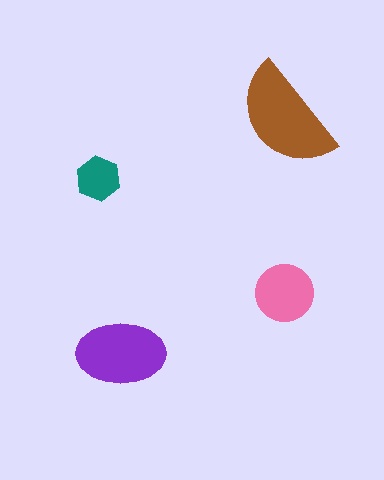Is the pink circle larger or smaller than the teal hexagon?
Larger.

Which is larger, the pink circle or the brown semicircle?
The brown semicircle.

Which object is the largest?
The brown semicircle.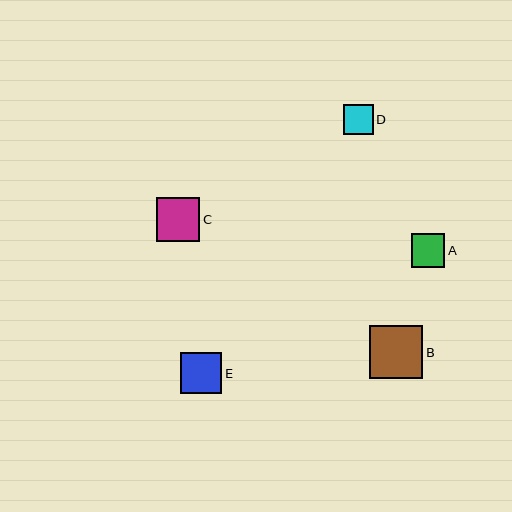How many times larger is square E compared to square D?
Square E is approximately 1.4 times the size of square D.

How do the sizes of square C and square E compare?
Square C and square E are approximately the same size.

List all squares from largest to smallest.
From largest to smallest: B, C, E, A, D.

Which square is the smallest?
Square D is the smallest with a size of approximately 30 pixels.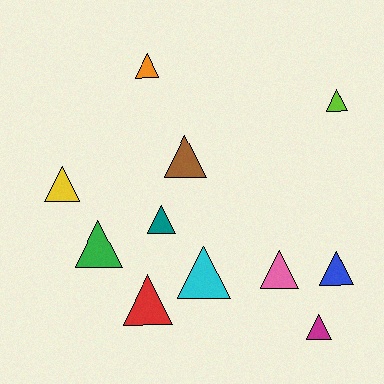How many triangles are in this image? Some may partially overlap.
There are 11 triangles.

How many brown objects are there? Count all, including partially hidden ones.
There is 1 brown object.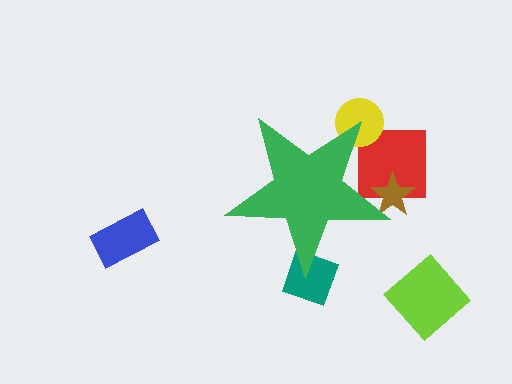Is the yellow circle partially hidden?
Yes, the yellow circle is partially hidden behind the green star.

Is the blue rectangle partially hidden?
No, the blue rectangle is fully visible.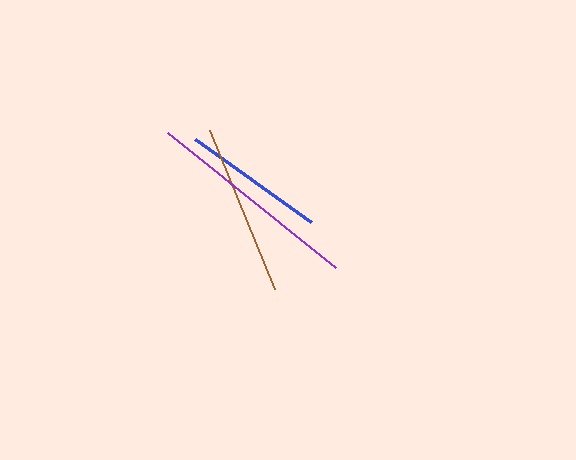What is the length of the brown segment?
The brown segment is approximately 172 pixels long.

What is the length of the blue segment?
The blue segment is approximately 142 pixels long.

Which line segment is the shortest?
The blue line is the shortest at approximately 142 pixels.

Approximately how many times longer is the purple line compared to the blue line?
The purple line is approximately 1.5 times the length of the blue line.